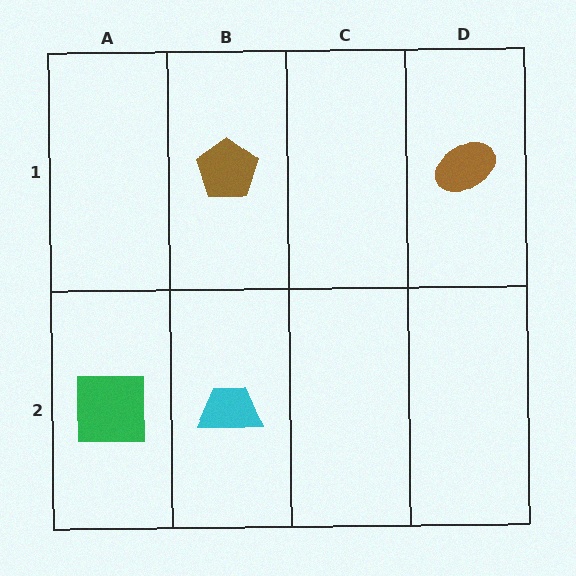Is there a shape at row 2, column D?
No, that cell is empty.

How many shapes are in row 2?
2 shapes.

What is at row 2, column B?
A cyan trapezoid.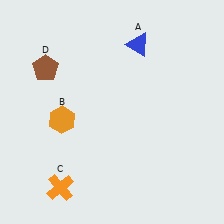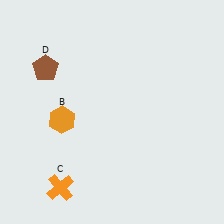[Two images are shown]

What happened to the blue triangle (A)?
The blue triangle (A) was removed in Image 2. It was in the top-right area of Image 1.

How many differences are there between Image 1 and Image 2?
There is 1 difference between the two images.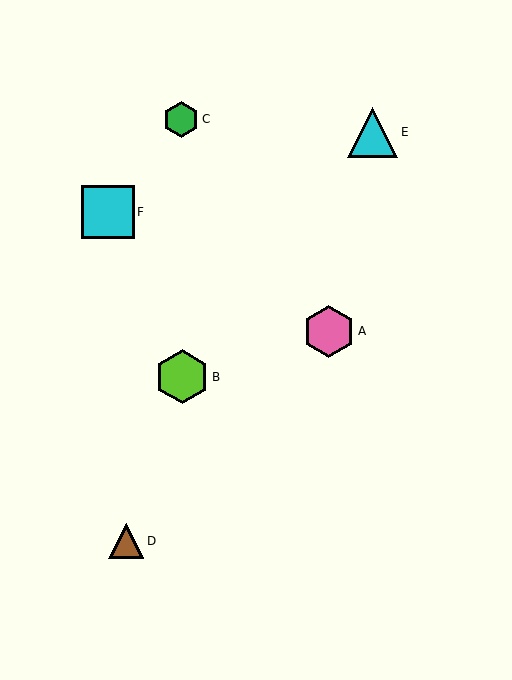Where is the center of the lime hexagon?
The center of the lime hexagon is at (182, 377).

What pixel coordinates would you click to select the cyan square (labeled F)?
Click at (108, 212) to select the cyan square F.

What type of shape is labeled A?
Shape A is a pink hexagon.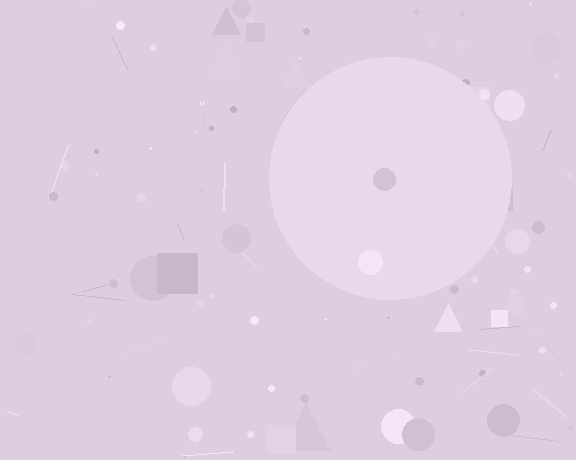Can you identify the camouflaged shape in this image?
The camouflaged shape is a circle.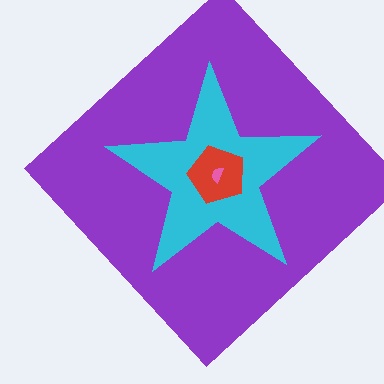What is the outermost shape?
The purple diamond.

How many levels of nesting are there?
4.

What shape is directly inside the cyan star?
The red pentagon.